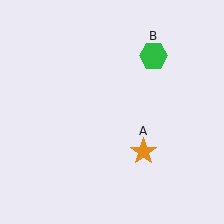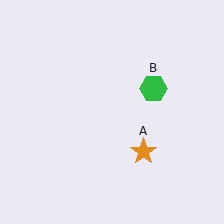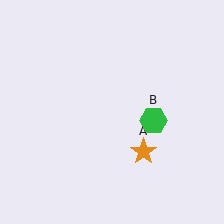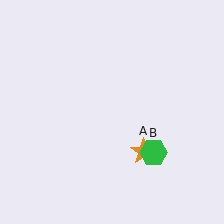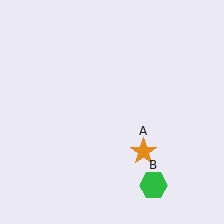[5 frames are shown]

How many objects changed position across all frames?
1 object changed position: green hexagon (object B).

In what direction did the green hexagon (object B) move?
The green hexagon (object B) moved down.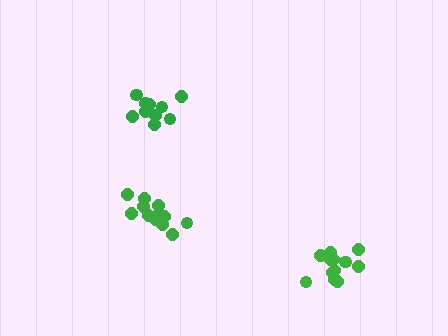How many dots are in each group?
Group 1: 12 dots, Group 2: 10 dots, Group 3: 12 dots (34 total).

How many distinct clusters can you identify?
There are 3 distinct clusters.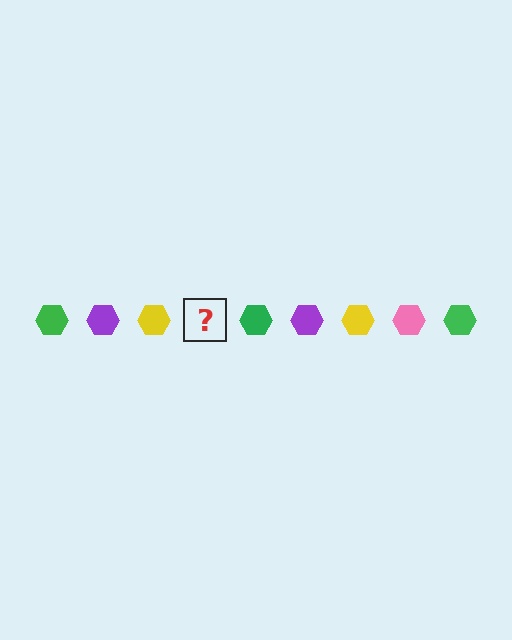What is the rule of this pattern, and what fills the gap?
The rule is that the pattern cycles through green, purple, yellow, pink hexagons. The gap should be filled with a pink hexagon.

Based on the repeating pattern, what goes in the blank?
The blank should be a pink hexagon.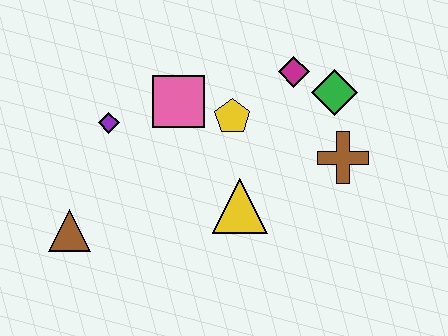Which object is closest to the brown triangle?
The purple diamond is closest to the brown triangle.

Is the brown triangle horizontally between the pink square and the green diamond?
No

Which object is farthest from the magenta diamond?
The brown triangle is farthest from the magenta diamond.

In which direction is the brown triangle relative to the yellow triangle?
The brown triangle is to the left of the yellow triangle.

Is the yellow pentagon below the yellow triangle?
No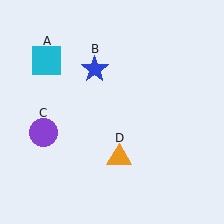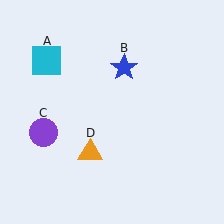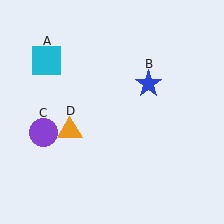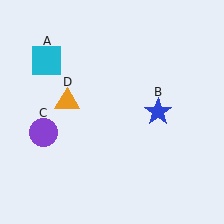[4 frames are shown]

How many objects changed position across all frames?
2 objects changed position: blue star (object B), orange triangle (object D).